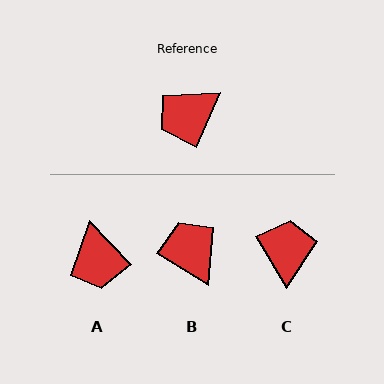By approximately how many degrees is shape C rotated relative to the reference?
Approximately 126 degrees clockwise.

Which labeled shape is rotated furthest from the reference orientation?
C, about 126 degrees away.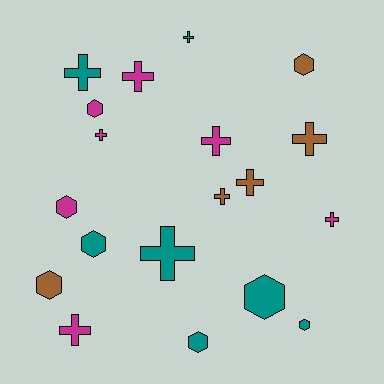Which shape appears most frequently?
Cross, with 11 objects.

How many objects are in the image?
There are 19 objects.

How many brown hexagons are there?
There are 2 brown hexagons.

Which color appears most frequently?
Magenta, with 7 objects.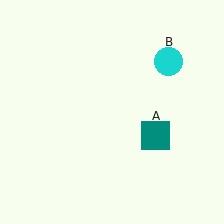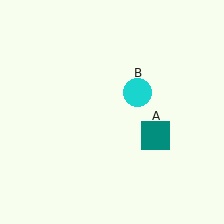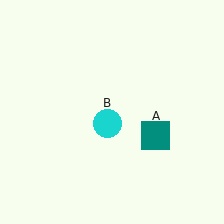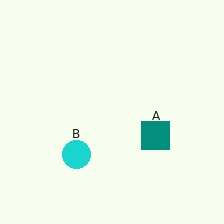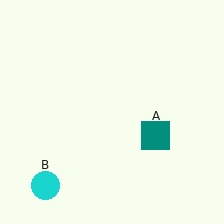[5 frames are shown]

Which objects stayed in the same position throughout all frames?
Teal square (object A) remained stationary.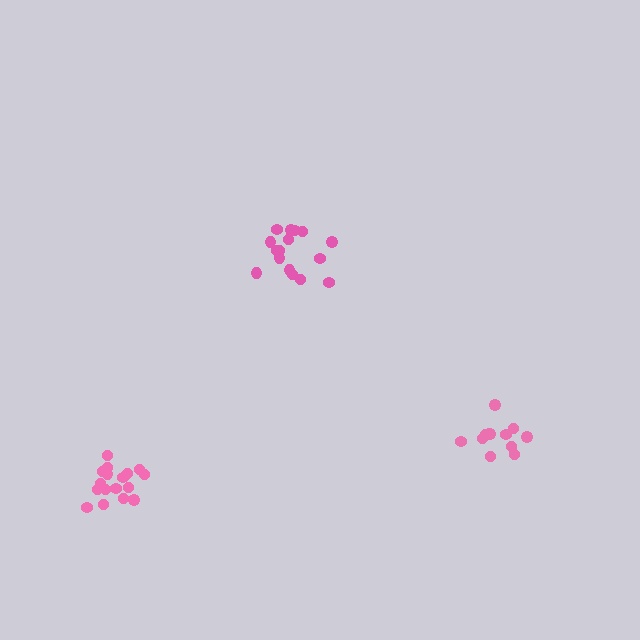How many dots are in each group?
Group 1: 16 dots, Group 2: 12 dots, Group 3: 17 dots (45 total).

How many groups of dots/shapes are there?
There are 3 groups.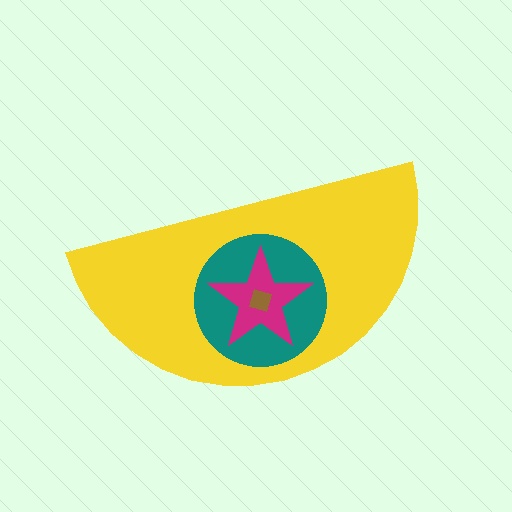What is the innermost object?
The brown diamond.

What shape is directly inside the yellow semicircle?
The teal circle.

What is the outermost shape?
The yellow semicircle.